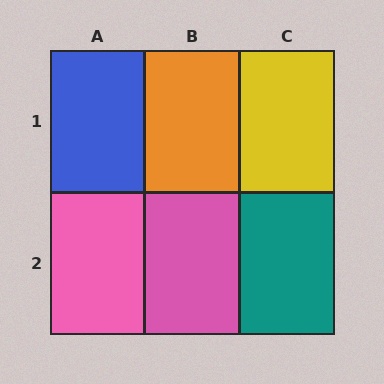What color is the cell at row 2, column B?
Pink.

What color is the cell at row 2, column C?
Teal.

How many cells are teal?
1 cell is teal.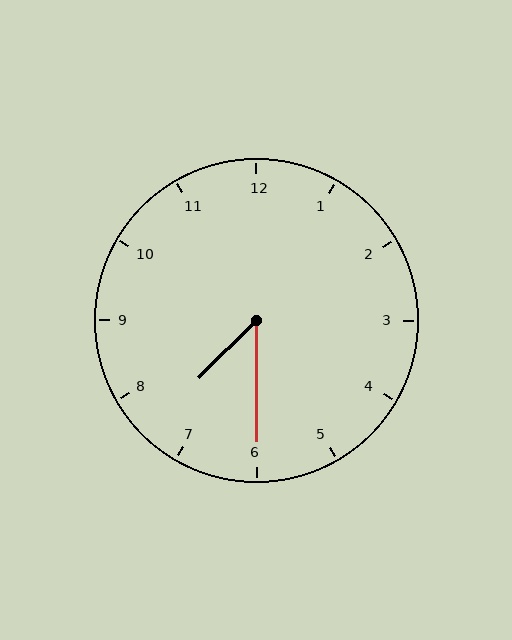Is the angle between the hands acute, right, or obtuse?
It is acute.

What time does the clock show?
7:30.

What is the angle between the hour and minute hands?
Approximately 45 degrees.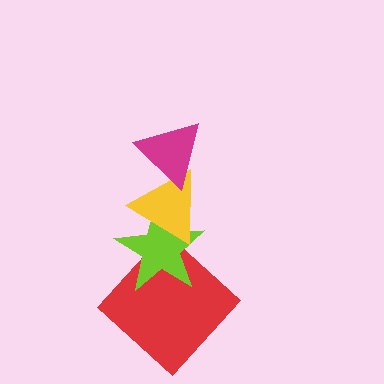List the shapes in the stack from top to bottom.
From top to bottom: the magenta triangle, the yellow triangle, the lime star, the red diamond.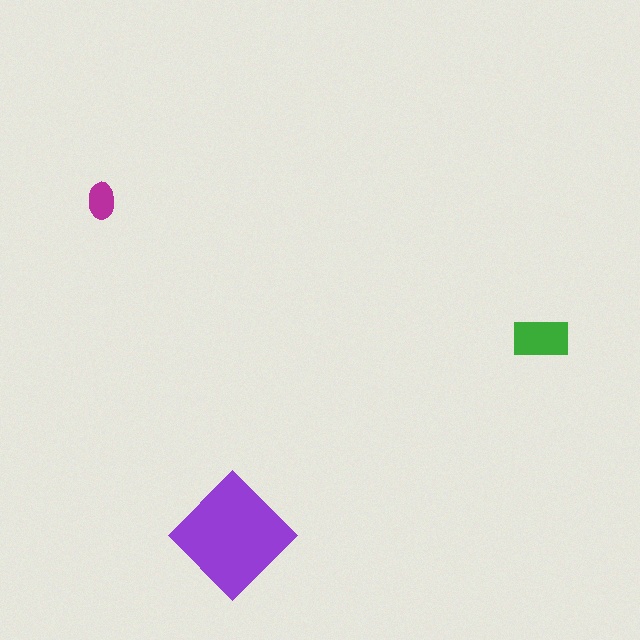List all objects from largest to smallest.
The purple diamond, the green rectangle, the magenta ellipse.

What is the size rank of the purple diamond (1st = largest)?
1st.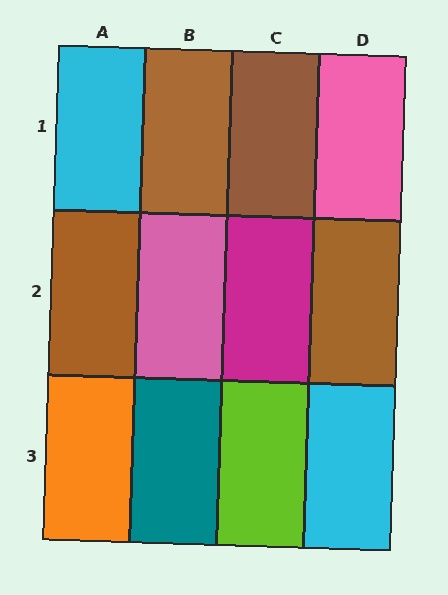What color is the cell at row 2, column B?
Pink.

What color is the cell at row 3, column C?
Lime.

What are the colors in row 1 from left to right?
Cyan, brown, brown, pink.